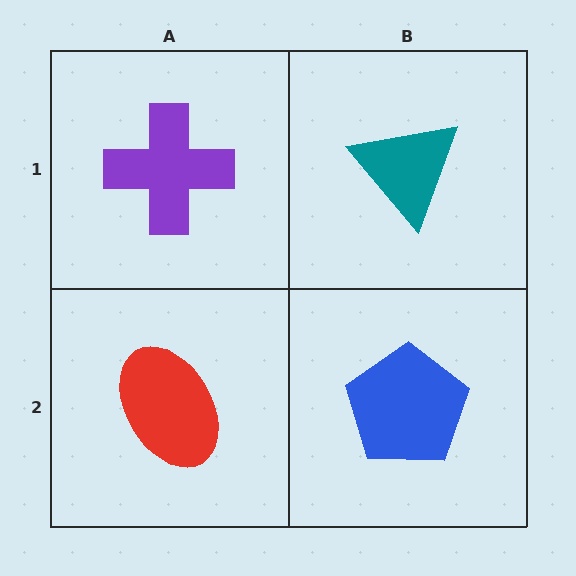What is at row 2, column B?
A blue pentagon.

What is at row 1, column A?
A purple cross.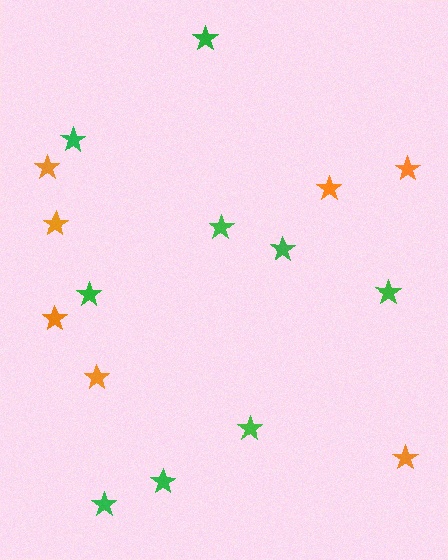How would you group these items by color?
There are 2 groups: one group of green stars (9) and one group of orange stars (7).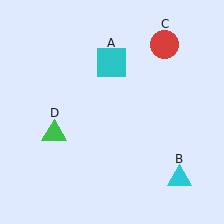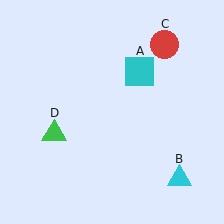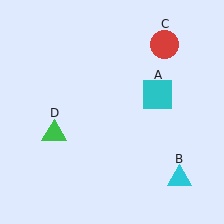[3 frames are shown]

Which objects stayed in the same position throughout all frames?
Cyan triangle (object B) and red circle (object C) and green triangle (object D) remained stationary.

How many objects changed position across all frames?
1 object changed position: cyan square (object A).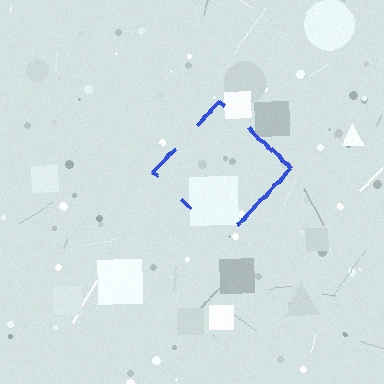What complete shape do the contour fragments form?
The contour fragments form a diamond.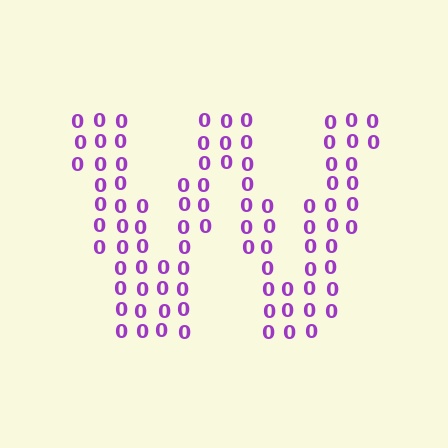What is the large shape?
The large shape is the letter W.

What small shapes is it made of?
It is made of small digit 0's.